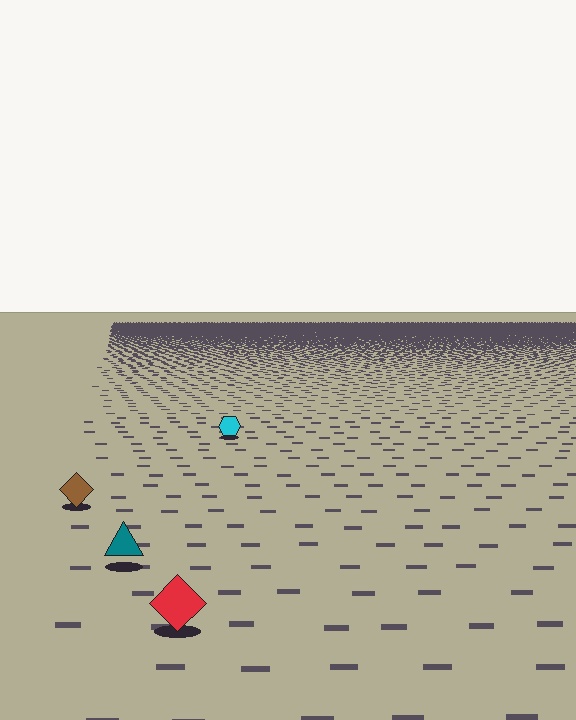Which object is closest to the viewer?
The red diamond is closest. The texture marks near it are larger and more spread out.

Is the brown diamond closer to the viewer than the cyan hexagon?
Yes. The brown diamond is closer — you can tell from the texture gradient: the ground texture is coarser near it.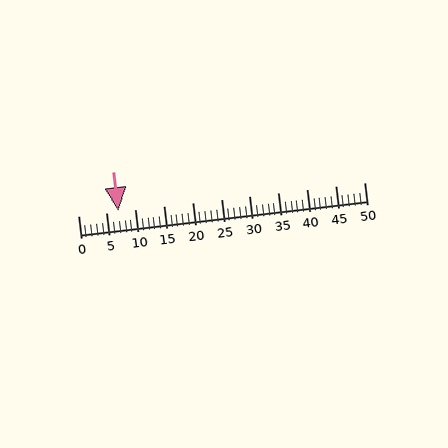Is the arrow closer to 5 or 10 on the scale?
The arrow is closer to 5.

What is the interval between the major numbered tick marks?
The major tick marks are spaced 5 units apart.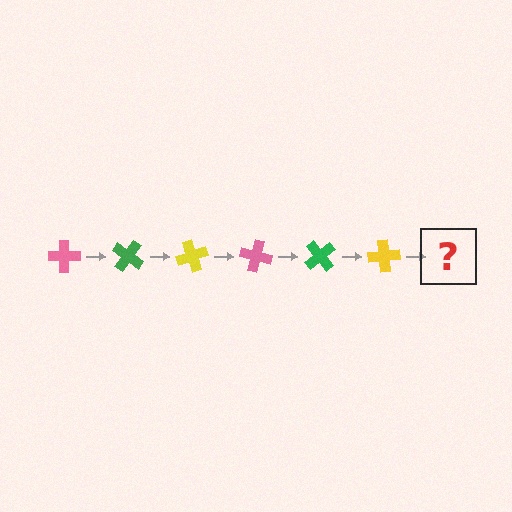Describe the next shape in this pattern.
It should be a pink cross, rotated 210 degrees from the start.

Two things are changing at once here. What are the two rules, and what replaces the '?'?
The two rules are that it rotates 35 degrees each step and the color cycles through pink, green, and yellow. The '?' should be a pink cross, rotated 210 degrees from the start.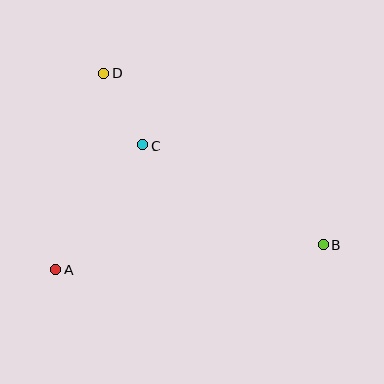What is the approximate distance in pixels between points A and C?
The distance between A and C is approximately 152 pixels.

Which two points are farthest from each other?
Points B and D are farthest from each other.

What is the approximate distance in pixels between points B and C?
The distance between B and C is approximately 207 pixels.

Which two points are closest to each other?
Points C and D are closest to each other.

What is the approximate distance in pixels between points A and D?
The distance between A and D is approximately 202 pixels.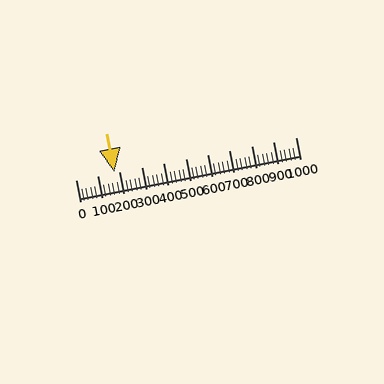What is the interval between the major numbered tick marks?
The major tick marks are spaced 100 units apart.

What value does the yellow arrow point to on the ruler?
The yellow arrow points to approximately 178.